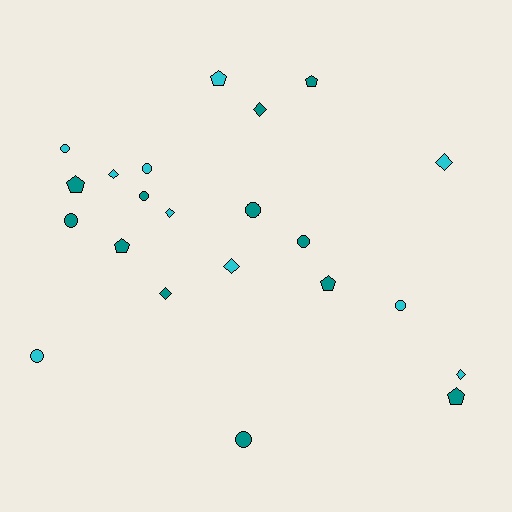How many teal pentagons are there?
There are 5 teal pentagons.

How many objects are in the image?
There are 22 objects.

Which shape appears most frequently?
Circle, with 9 objects.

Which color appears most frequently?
Teal, with 12 objects.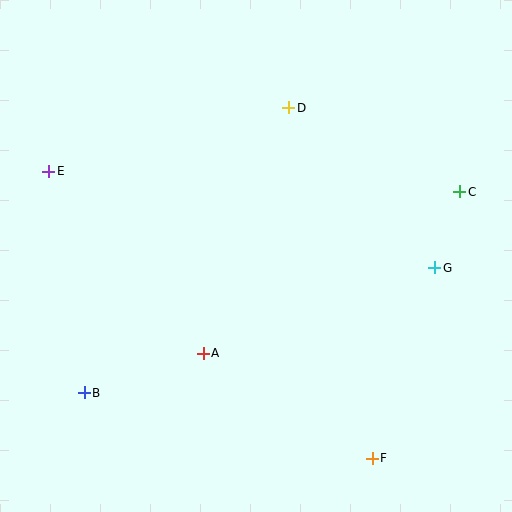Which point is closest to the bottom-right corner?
Point F is closest to the bottom-right corner.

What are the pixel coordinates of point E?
Point E is at (49, 171).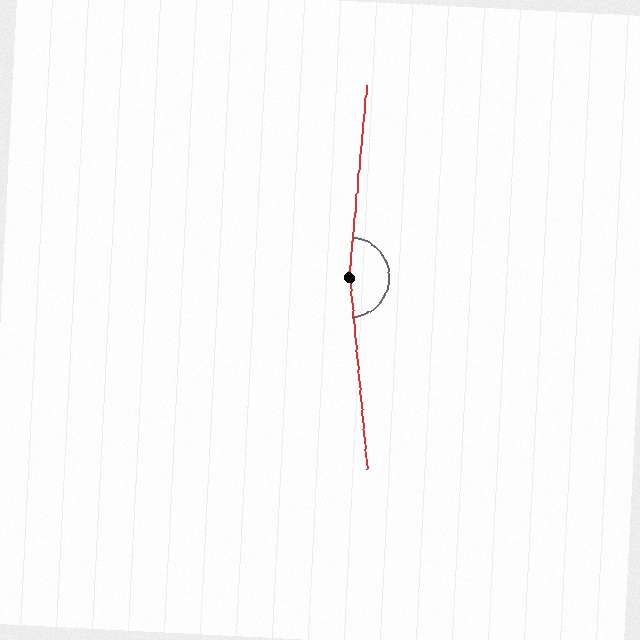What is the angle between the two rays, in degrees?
Approximately 170 degrees.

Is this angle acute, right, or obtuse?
It is obtuse.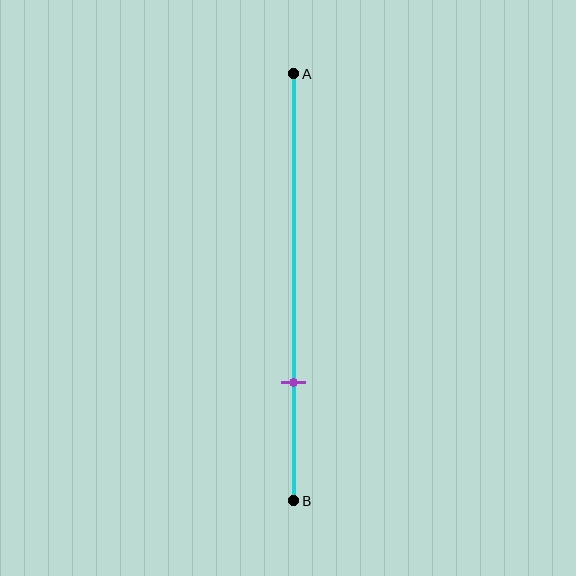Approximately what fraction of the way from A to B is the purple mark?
The purple mark is approximately 70% of the way from A to B.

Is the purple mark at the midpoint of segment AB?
No, the mark is at about 70% from A, not at the 50% midpoint.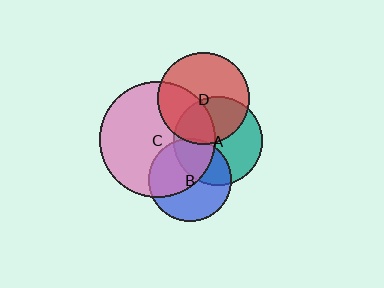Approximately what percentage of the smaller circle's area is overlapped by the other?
Approximately 35%.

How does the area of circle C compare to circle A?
Approximately 1.7 times.